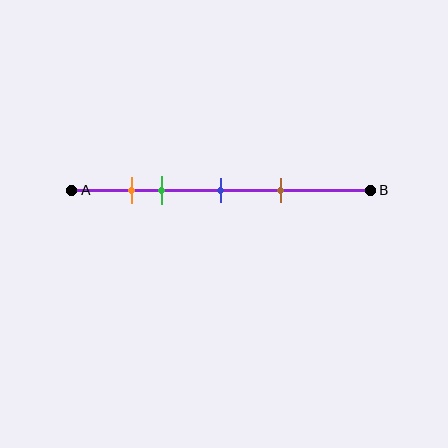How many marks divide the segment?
There are 4 marks dividing the segment.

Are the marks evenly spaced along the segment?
No, the marks are not evenly spaced.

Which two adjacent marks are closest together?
The orange and green marks are the closest adjacent pair.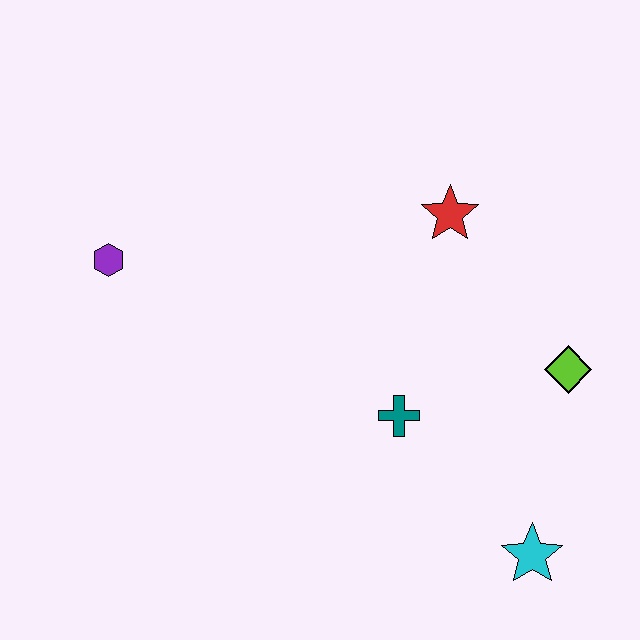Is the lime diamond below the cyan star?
No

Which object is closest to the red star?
The lime diamond is closest to the red star.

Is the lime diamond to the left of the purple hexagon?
No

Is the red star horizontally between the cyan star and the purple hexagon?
Yes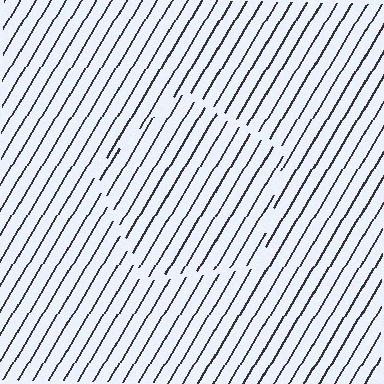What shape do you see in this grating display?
An illusory pentagon. The interior of the shape contains the same grating, shifted by half a period — the contour is defined by the phase discontinuity where line-ends from the inner and outer gratings abut.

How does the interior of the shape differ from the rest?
The interior of the shape contains the same grating, shifted by half a period — the contour is defined by the phase discontinuity where line-ends from the inner and outer gratings abut.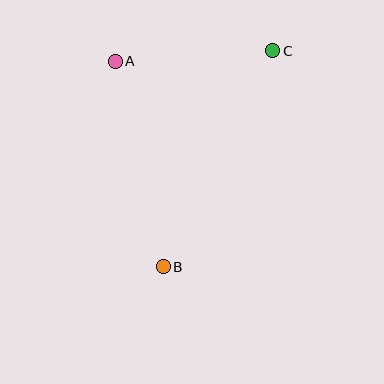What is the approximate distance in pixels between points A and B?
The distance between A and B is approximately 211 pixels.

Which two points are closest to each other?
Points A and C are closest to each other.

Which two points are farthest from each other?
Points B and C are farthest from each other.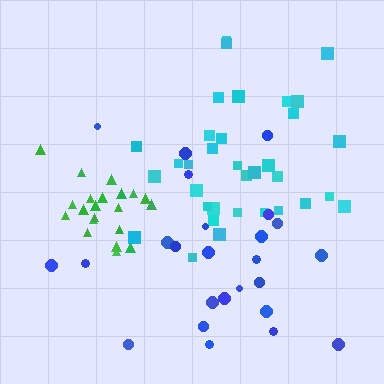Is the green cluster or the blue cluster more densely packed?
Green.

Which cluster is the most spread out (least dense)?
Blue.